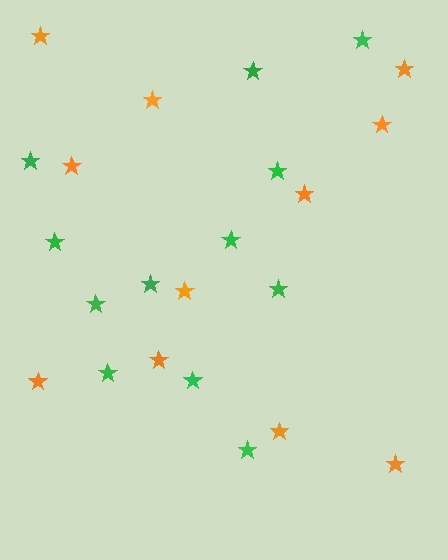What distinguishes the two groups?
There are 2 groups: one group of orange stars (11) and one group of green stars (12).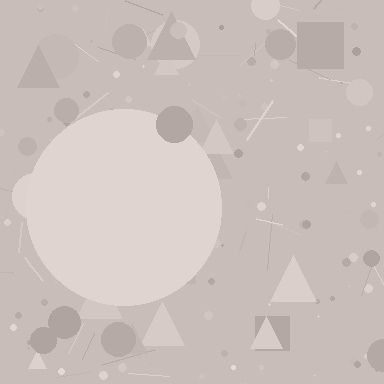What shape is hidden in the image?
A circle is hidden in the image.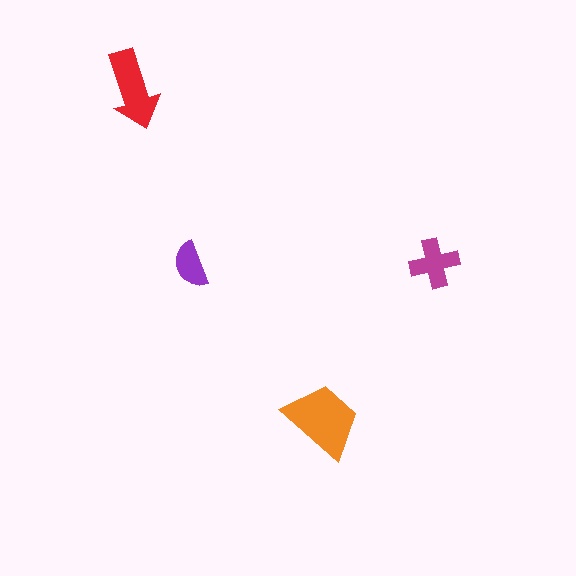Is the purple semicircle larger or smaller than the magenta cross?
Smaller.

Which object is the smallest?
The purple semicircle.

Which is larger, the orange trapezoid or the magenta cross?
The orange trapezoid.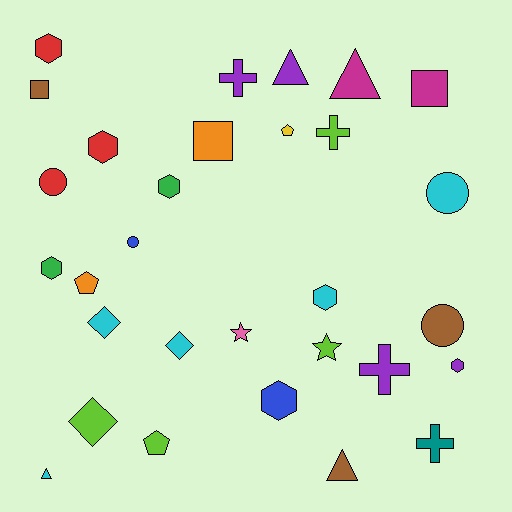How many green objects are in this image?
There are 2 green objects.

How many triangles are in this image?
There are 4 triangles.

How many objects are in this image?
There are 30 objects.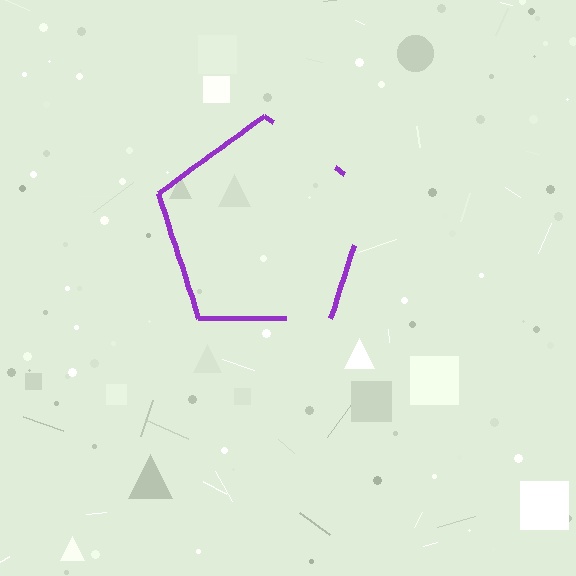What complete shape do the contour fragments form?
The contour fragments form a pentagon.